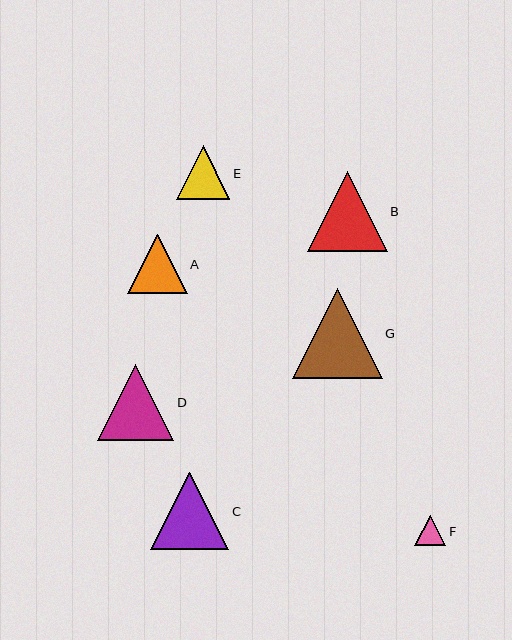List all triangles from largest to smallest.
From largest to smallest: G, B, C, D, A, E, F.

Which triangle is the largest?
Triangle G is the largest with a size of approximately 90 pixels.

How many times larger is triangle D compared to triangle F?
Triangle D is approximately 2.5 times the size of triangle F.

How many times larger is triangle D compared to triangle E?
Triangle D is approximately 1.4 times the size of triangle E.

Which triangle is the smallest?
Triangle F is the smallest with a size of approximately 31 pixels.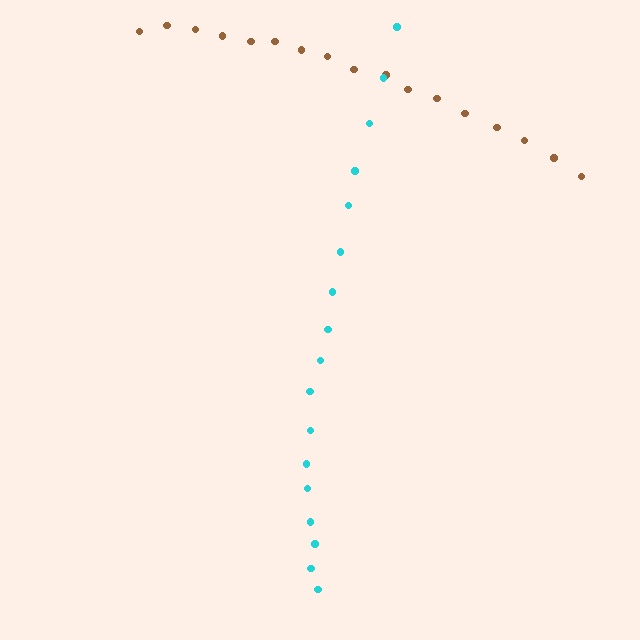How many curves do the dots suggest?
There are 2 distinct paths.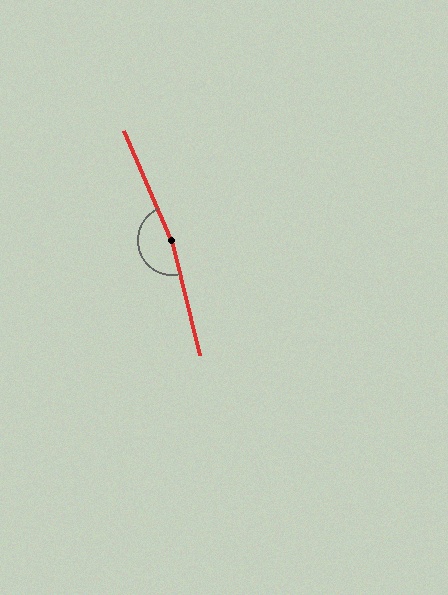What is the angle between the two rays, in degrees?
Approximately 170 degrees.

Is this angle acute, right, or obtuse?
It is obtuse.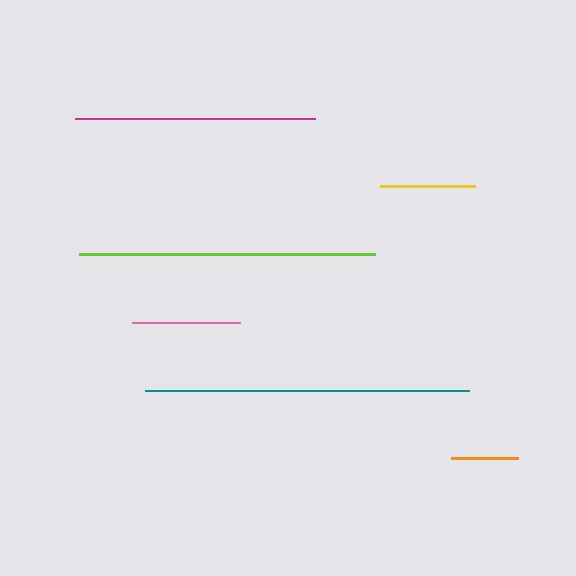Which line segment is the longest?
The teal line is the longest at approximately 324 pixels.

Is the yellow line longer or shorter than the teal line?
The teal line is longer than the yellow line.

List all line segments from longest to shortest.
From longest to shortest: teal, lime, magenta, pink, yellow, orange.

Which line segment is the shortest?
The orange line is the shortest at approximately 67 pixels.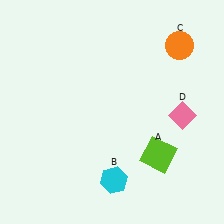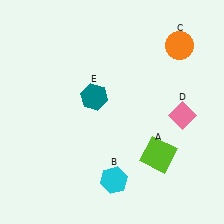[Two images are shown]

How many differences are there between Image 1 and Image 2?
There is 1 difference between the two images.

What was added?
A teal hexagon (E) was added in Image 2.